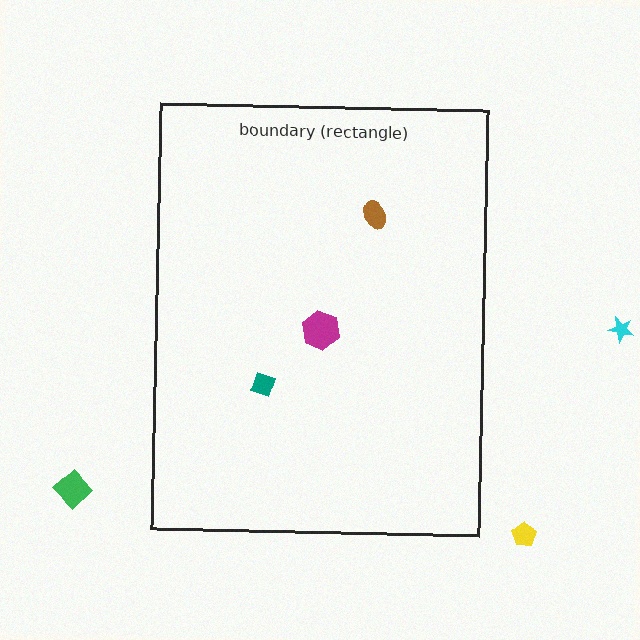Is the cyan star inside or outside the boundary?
Outside.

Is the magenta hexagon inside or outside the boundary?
Inside.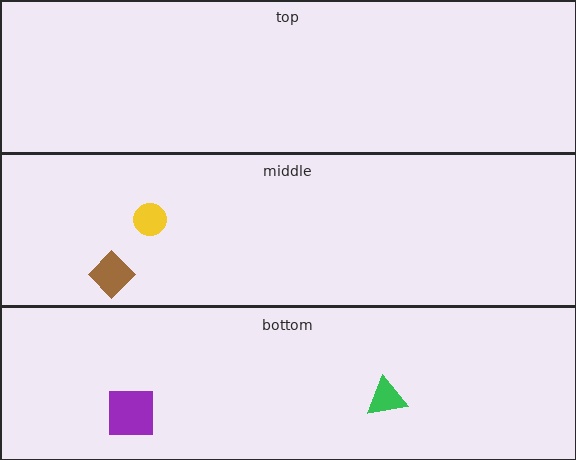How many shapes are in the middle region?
2.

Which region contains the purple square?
The bottom region.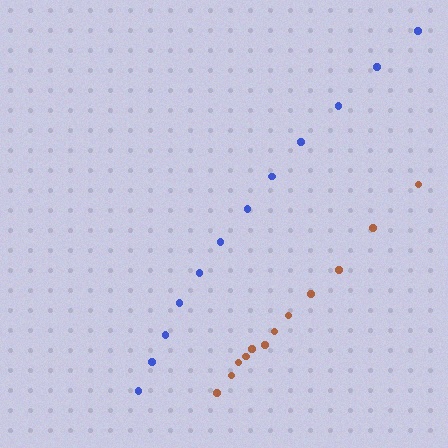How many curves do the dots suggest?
There are 2 distinct paths.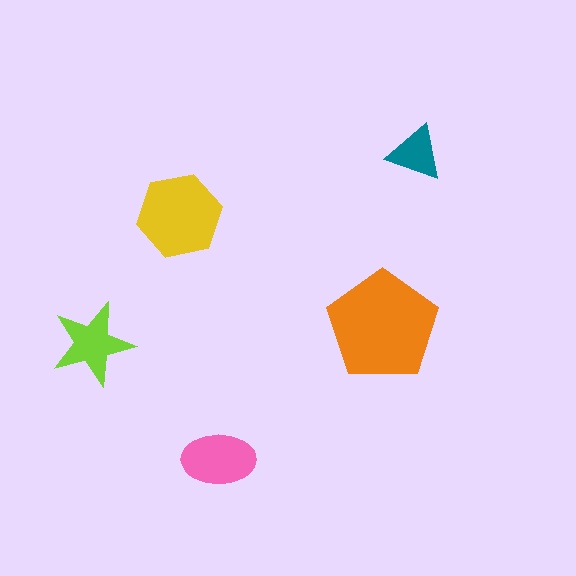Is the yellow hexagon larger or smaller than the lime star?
Larger.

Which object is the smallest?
The teal triangle.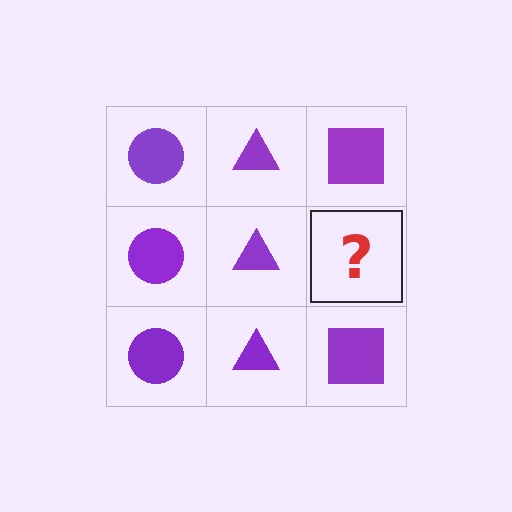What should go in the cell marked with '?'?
The missing cell should contain a purple square.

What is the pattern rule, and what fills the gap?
The rule is that each column has a consistent shape. The gap should be filled with a purple square.